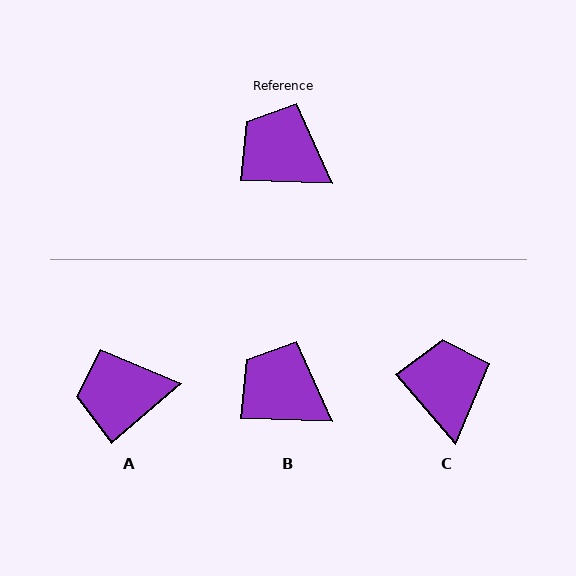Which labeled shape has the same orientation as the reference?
B.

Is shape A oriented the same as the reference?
No, it is off by about 43 degrees.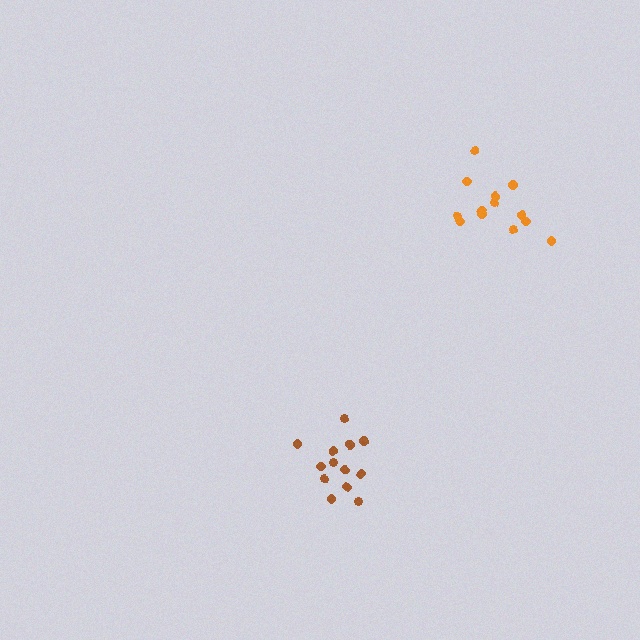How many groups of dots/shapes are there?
There are 2 groups.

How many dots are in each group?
Group 1: 13 dots, Group 2: 13 dots (26 total).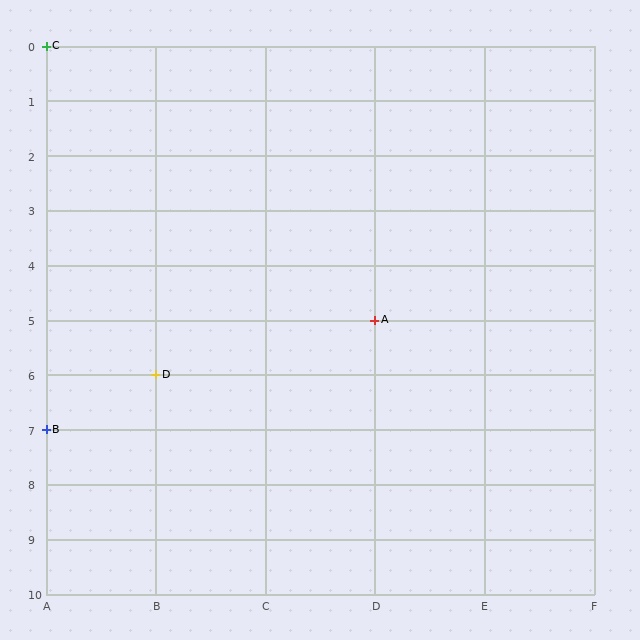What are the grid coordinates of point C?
Point C is at grid coordinates (A, 0).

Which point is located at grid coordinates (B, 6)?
Point D is at (B, 6).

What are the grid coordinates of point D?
Point D is at grid coordinates (B, 6).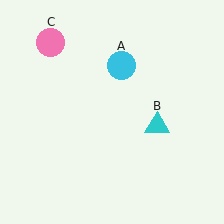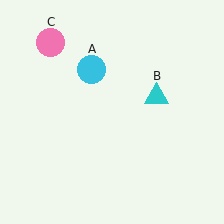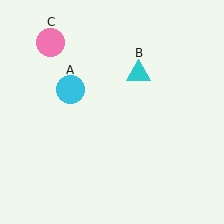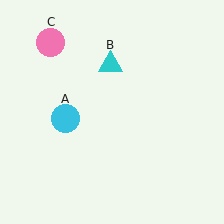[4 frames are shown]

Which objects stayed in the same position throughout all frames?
Pink circle (object C) remained stationary.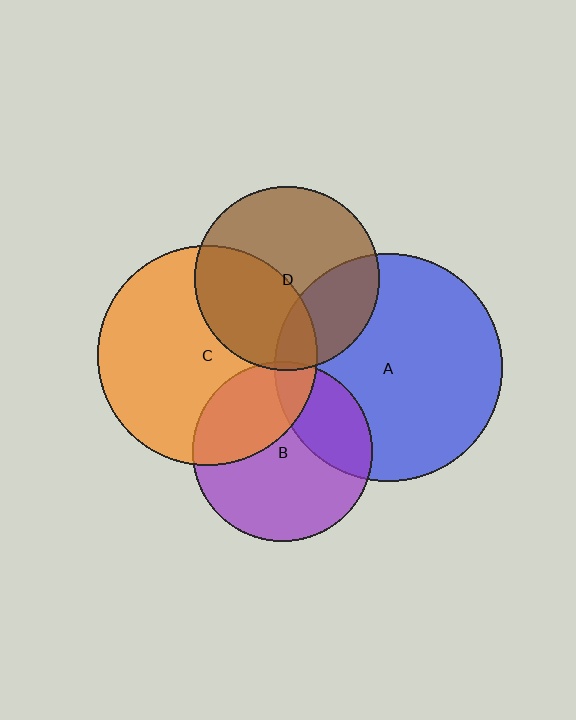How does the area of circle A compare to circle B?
Approximately 1.6 times.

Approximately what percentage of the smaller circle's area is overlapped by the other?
Approximately 10%.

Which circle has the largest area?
Circle A (blue).